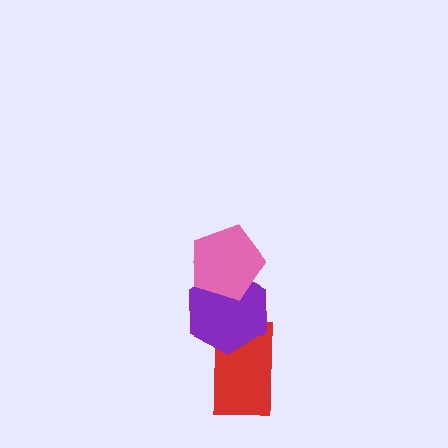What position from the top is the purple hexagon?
The purple hexagon is 2nd from the top.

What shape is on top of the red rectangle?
The purple hexagon is on top of the red rectangle.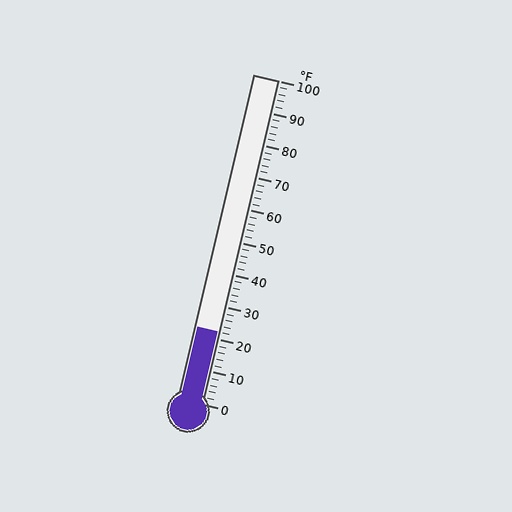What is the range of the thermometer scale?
The thermometer scale ranges from 0°F to 100°F.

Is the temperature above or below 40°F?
The temperature is below 40°F.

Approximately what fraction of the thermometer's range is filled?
The thermometer is filled to approximately 20% of its range.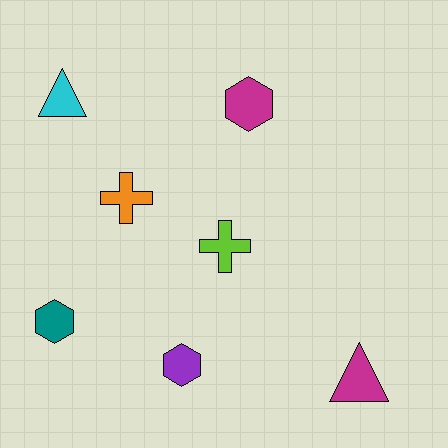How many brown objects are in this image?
There are no brown objects.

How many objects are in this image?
There are 7 objects.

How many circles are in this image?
There are no circles.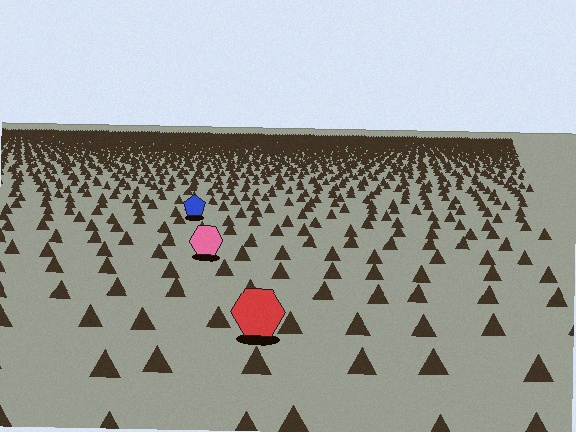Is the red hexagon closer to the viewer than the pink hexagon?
Yes. The red hexagon is closer — you can tell from the texture gradient: the ground texture is coarser near it.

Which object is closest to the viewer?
The red hexagon is closest. The texture marks near it are larger and more spread out.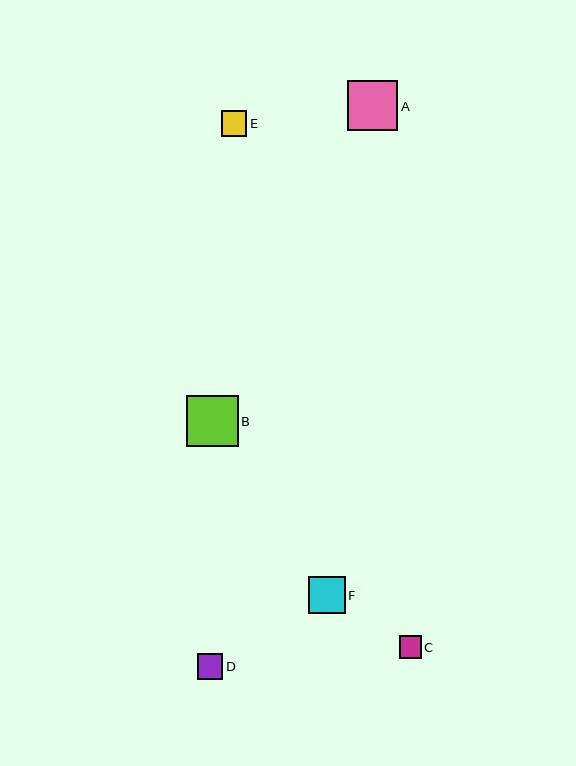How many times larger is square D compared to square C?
Square D is approximately 1.1 times the size of square C.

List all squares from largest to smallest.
From largest to smallest: B, A, F, D, E, C.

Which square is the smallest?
Square C is the smallest with a size of approximately 22 pixels.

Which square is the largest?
Square B is the largest with a size of approximately 51 pixels.